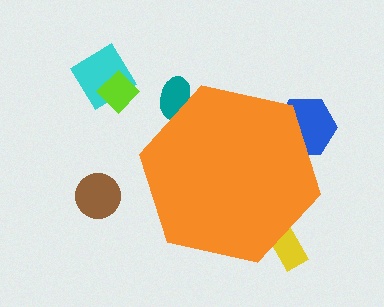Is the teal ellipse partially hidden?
Yes, the teal ellipse is partially hidden behind the orange hexagon.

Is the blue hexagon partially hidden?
Yes, the blue hexagon is partially hidden behind the orange hexagon.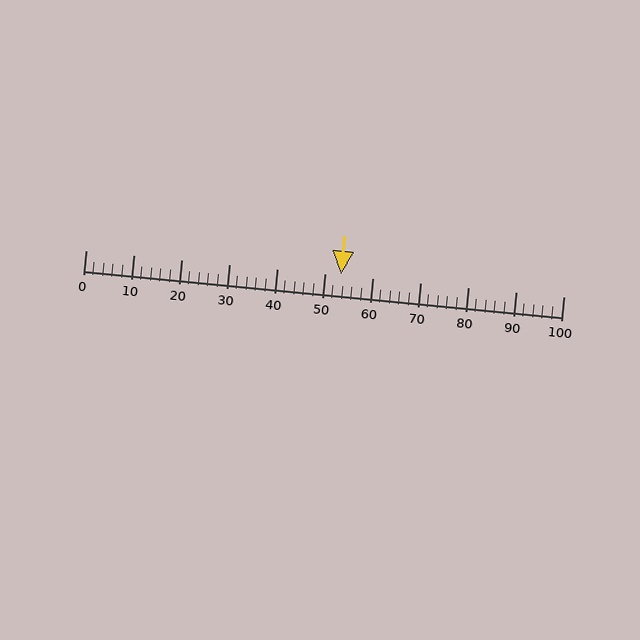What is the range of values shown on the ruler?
The ruler shows values from 0 to 100.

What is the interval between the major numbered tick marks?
The major tick marks are spaced 10 units apart.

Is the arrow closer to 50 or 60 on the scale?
The arrow is closer to 50.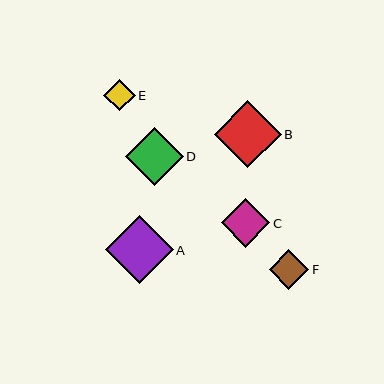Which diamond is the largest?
Diamond A is the largest with a size of approximately 68 pixels.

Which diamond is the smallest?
Diamond E is the smallest with a size of approximately 31 pixels.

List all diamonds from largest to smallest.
From largest to smallest: A, B, D, C, F, E.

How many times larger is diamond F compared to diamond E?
Diamond F is approximately 1.3 times the size of diamond E.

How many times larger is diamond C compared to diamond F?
Diamond C is approximately 1.2 times the size of diamond F.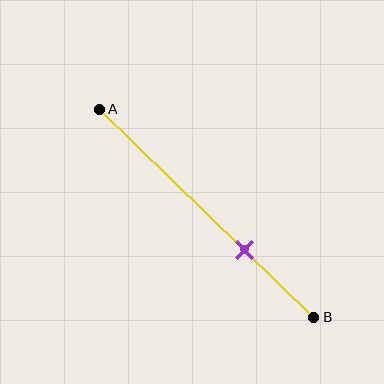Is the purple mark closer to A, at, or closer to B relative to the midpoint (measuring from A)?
The purple mark is closer to point B than the midpoint of segment AB.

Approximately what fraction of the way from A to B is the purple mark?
The purple mark is approximately 70% of the way from A to B.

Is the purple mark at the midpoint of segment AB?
No, the mark is at about 70% from A, not at the 50% midpoint.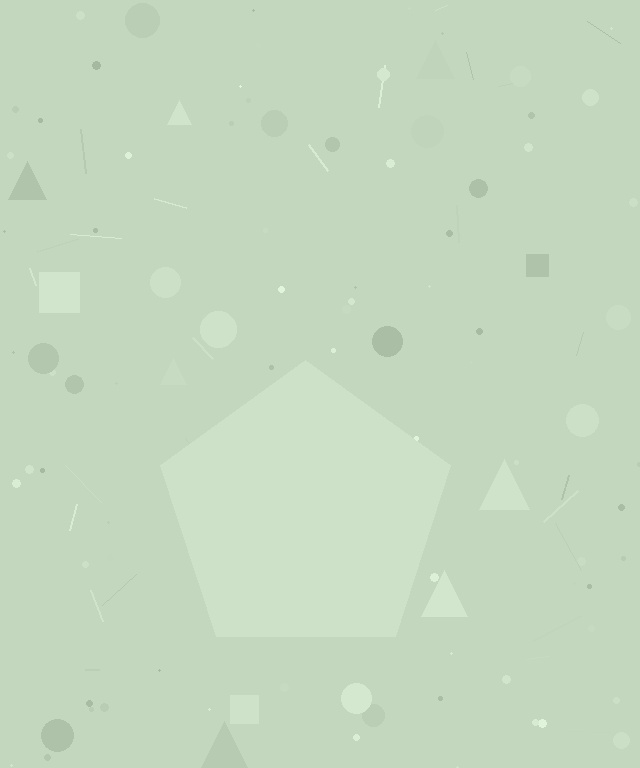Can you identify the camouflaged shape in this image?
The camouflaged shape is a pentagon.